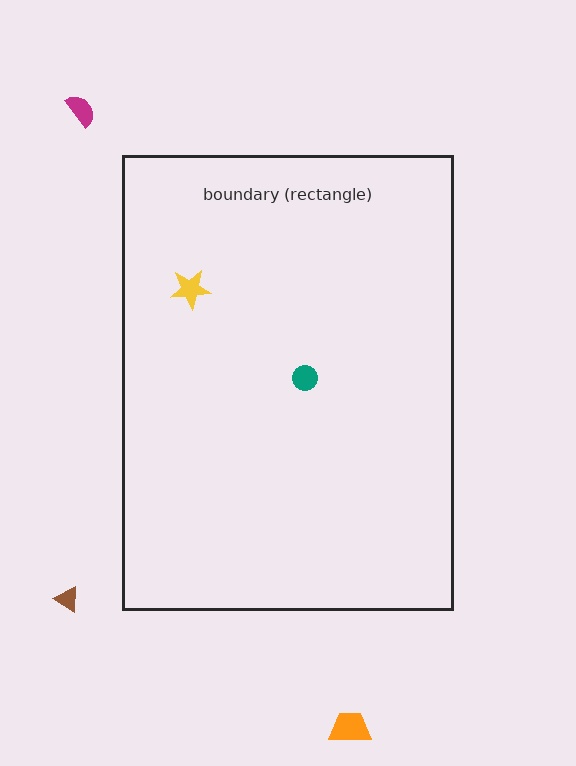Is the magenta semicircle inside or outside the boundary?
Outside.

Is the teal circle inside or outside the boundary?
Inside.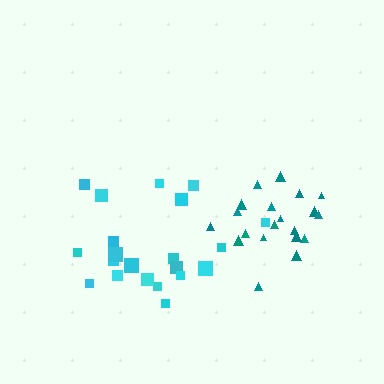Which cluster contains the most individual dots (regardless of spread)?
Cyan (21).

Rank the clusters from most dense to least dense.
teal, cyan.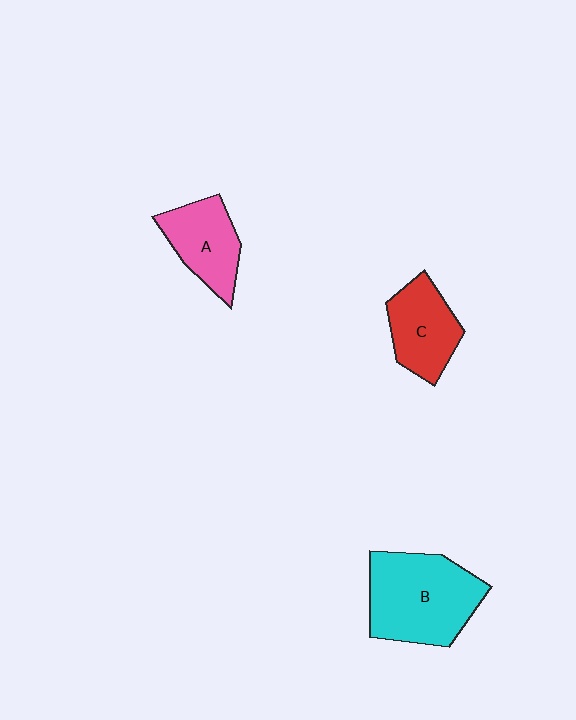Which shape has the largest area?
Shape B (cyan).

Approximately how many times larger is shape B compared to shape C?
Approximately 1.6 times.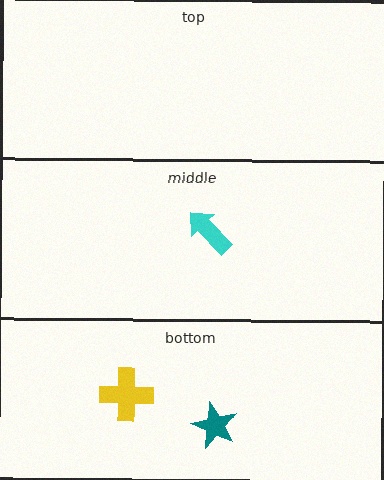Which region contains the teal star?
The bottom region.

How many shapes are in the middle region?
1.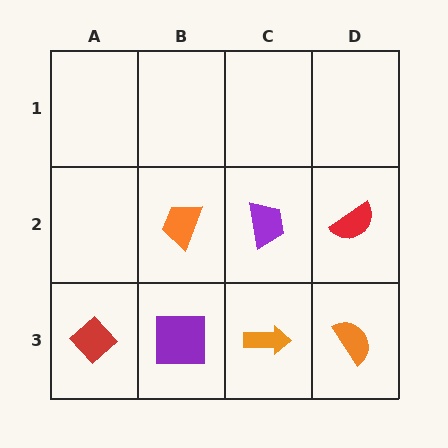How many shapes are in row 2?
3 shapes.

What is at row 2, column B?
An orange trapezoid.